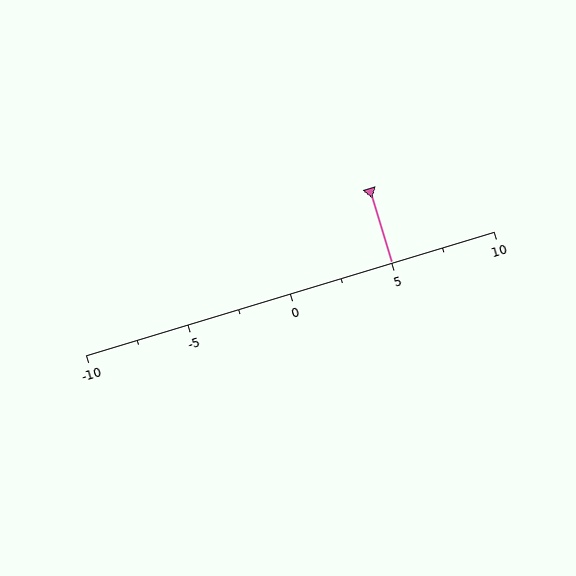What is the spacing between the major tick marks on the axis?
The major ticks are spaced 5 apart.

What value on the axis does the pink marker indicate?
The marker indicates approximately 5.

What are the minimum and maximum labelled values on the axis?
The axis runs from -10 to 10.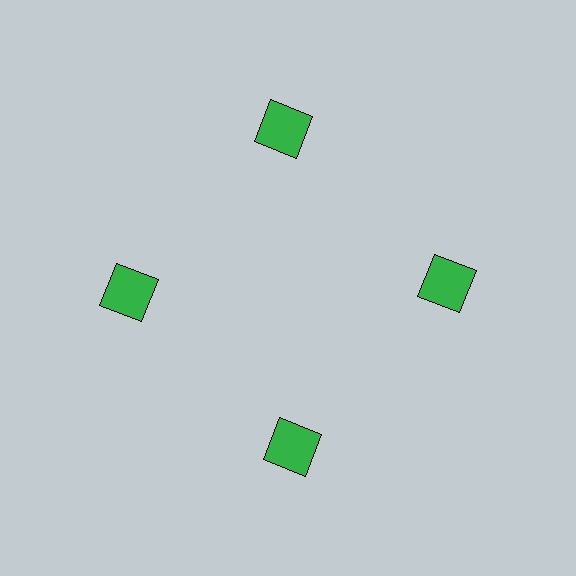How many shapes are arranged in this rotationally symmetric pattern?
There are 4 shapes, arranged in 4 groups of 1.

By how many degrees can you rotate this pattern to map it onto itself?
The pattern maps onto itself every 90 degrees of rotation.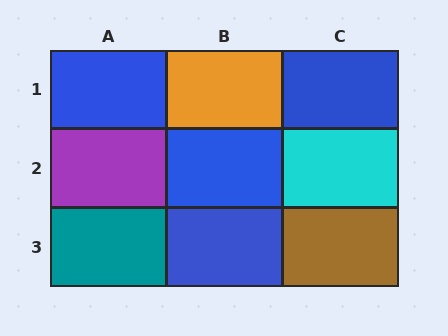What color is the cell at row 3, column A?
Teal.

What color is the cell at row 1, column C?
Blue.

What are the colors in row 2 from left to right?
Purple, blue, cyan.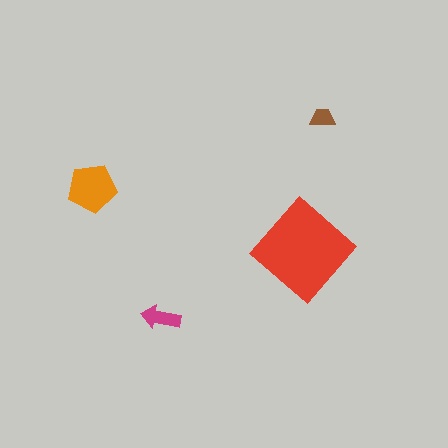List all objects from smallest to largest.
The brown trapezoid, the magenta arrow, the orange pentagon, the red diamond.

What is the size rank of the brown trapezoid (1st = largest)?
4th.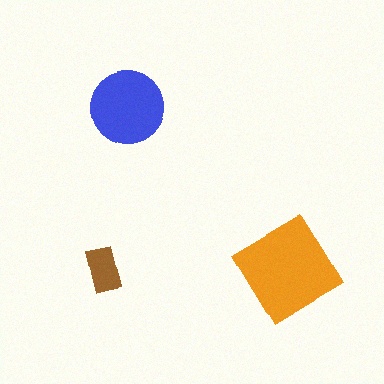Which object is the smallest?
The brown rectangle.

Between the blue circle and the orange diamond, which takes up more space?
The orange diamond.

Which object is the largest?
The orange diamond.